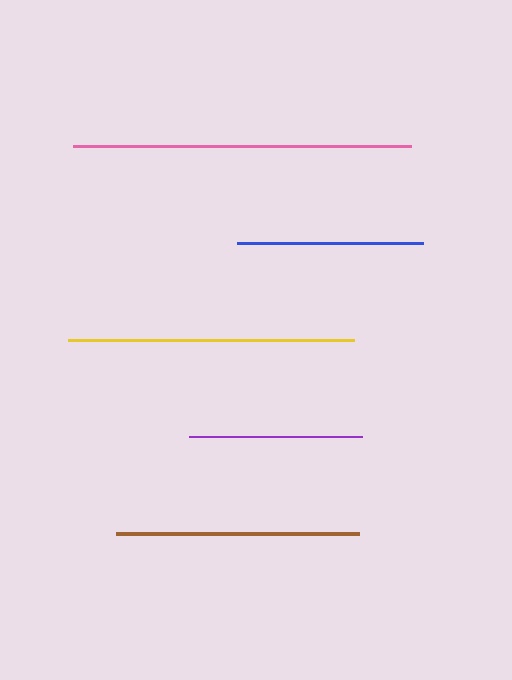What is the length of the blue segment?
The blue segment is approximately 186 pixels long.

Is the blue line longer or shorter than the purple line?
The blue line is longer than the purple line.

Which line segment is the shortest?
The purple line is the shortest at approximately 173 pixels.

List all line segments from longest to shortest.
From longest to shortest: pink, yellow, brown, blue, purple.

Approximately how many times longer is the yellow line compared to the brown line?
The yellow line is approximately 1.2 times the length of the brown line.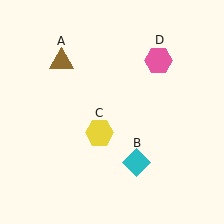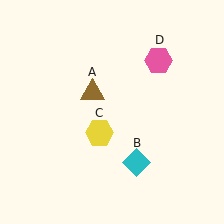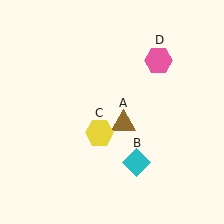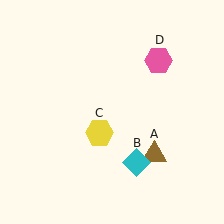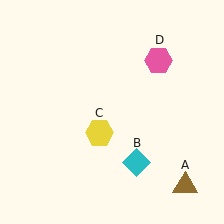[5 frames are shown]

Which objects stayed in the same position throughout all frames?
Cyan diamond (object B) and yellow hexagon (object C) and pink hexagon (object D) remained stationary.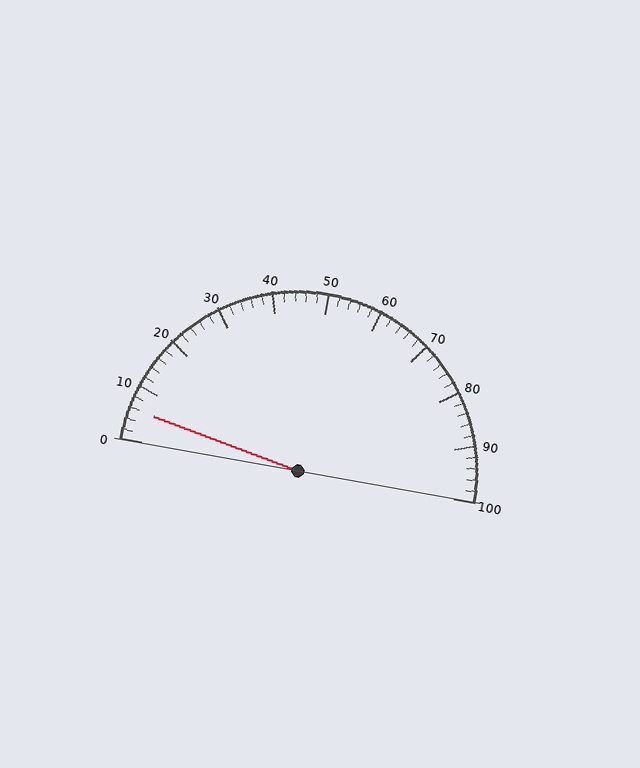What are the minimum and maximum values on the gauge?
The gauge ranges from 0 to 100.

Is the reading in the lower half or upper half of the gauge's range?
The reading is in the lower half of the range (0 to 100).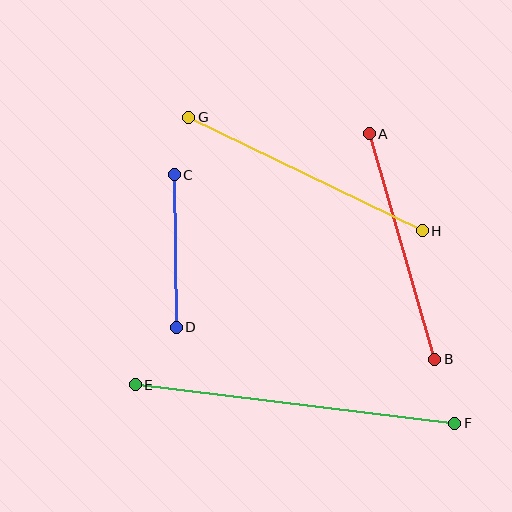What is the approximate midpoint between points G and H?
The midpoint is at approximately (306, 174) pixels.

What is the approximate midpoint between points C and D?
The midpoint is at approximately (175, 251) pixels.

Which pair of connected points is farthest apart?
Points E and F are farthest apart.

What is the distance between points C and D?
The distance is approximately 153 pixels.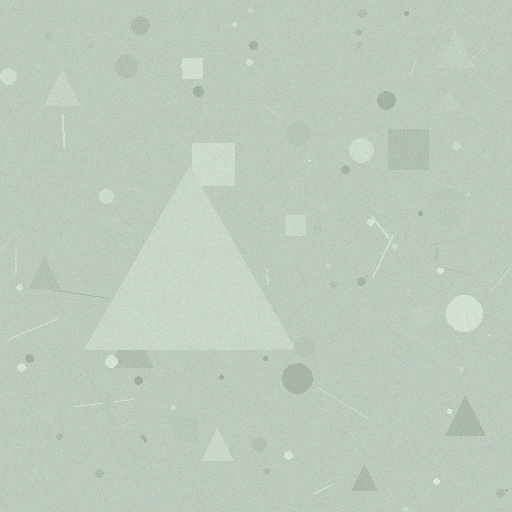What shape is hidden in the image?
A triangle is hidden in the image.